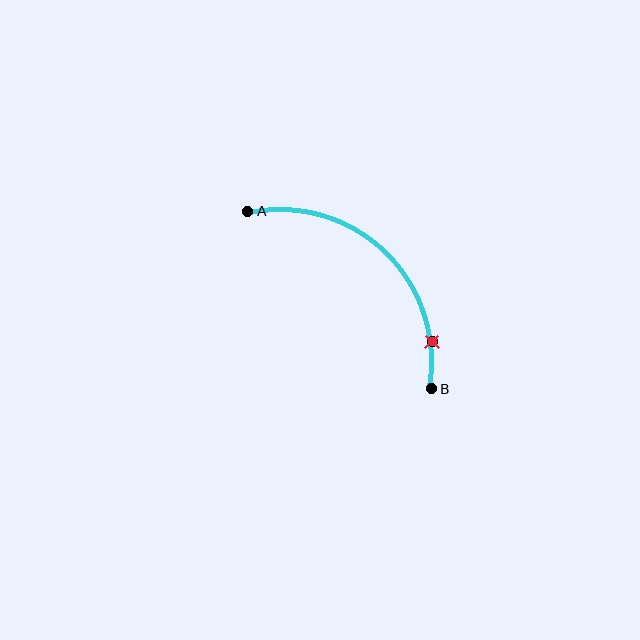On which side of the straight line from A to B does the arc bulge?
The arc bulges above and to the right of the straight line connecting A and B.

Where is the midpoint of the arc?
The arc midpoint is the point on the curve farthest from the straight line joining A and B. It sits above and to the right of that line.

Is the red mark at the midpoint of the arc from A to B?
No. The red mark lies on the arc but is closer to endpoint B. The arc midpoint would be at the point on the curve equidistant along the arc from both A and B.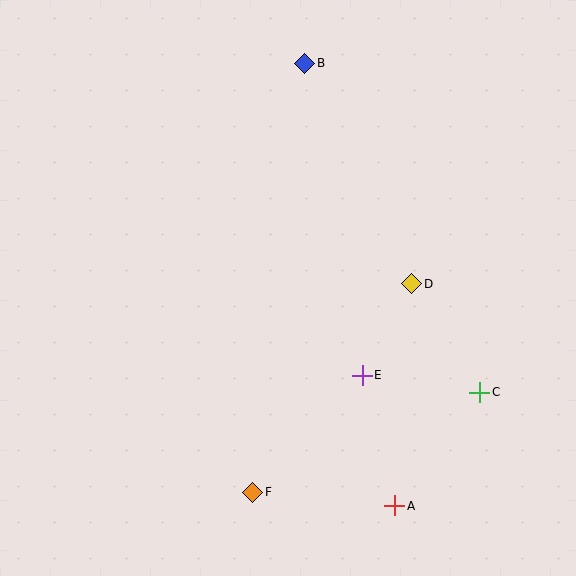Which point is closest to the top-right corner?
Point B is closest to the top-right corner.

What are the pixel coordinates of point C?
Point C is at (480, 392).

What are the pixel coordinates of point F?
Point F is at (253, 492).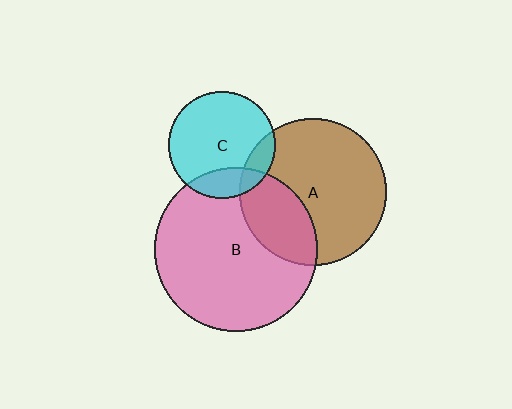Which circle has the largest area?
Circle B (pink).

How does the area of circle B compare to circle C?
Approximately 2.3 times.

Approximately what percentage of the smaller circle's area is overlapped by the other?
Approximately 20%.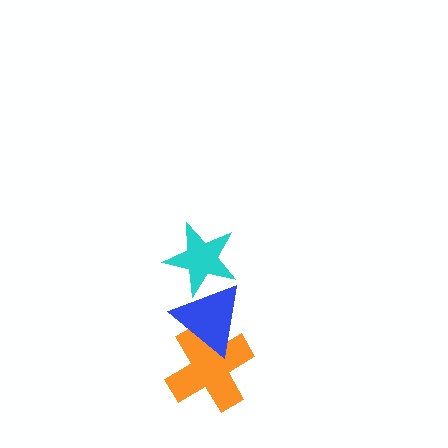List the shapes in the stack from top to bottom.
From top to bottom: the cyan star, the blue triangle, the orange cross.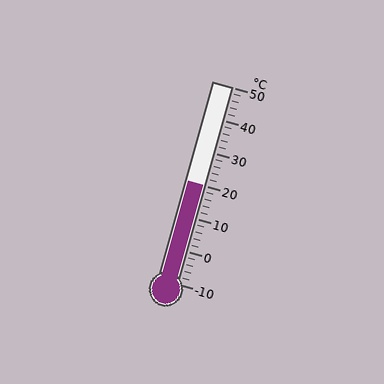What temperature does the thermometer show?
The thermometer shows approximately 20°C.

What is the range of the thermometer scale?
The thermometer scale ranges from -10°C to 50°C.